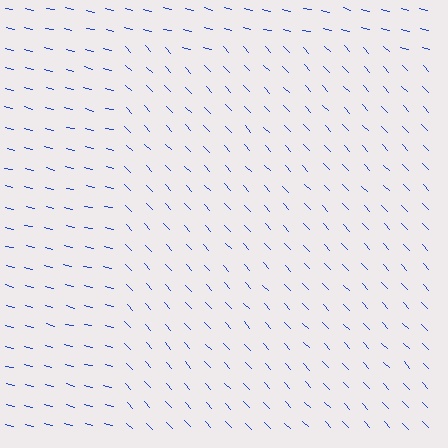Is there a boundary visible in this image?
Yes, there is a texture boundary formed by a change in line orientation.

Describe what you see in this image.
The image is filled with small blue line segments. A rectangle region in the image has lines oriented differently from the surrounding lines, creating a visible texture boundary.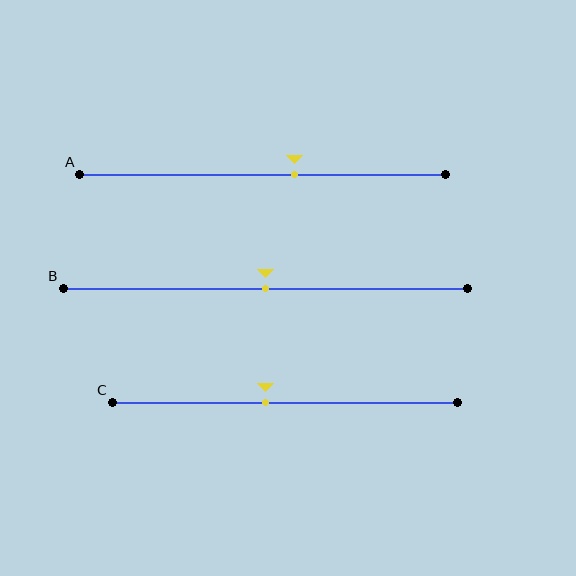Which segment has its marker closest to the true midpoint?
Segment B has its marker closest to the true midpoint.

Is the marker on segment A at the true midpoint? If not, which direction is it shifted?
No, the marker on segment A is shifted to the right by about 9% of the segment length.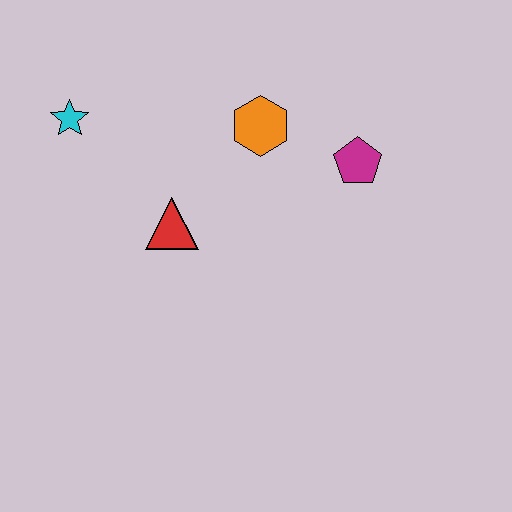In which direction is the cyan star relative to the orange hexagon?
The cyan star is to the left of the orange hexagon.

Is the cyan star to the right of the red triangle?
No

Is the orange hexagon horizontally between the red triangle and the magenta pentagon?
Yes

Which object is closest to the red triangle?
The orange hexagon is closest to the red triangle.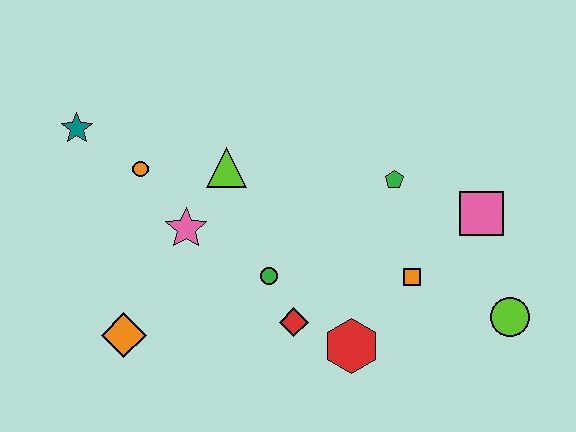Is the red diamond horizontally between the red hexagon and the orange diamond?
Yes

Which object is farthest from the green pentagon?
The teal star is farthest from the green pentagon.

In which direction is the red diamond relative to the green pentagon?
The red diamond is below the green pentagon.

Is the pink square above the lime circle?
Yes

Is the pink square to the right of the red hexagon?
Yes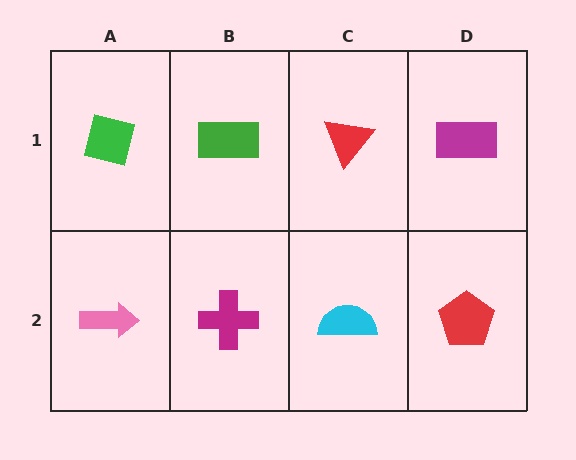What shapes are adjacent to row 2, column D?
A magenta rectangle (row 1, column D), a cyan semicircle (row 2, column C).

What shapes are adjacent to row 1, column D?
A red pentagon (row 2, column D), a red triangle (row 1, column C).